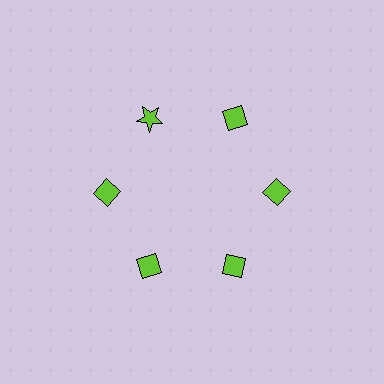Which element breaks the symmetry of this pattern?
The lime star at roughly the 11 o'clock position breaks the symmetry. All other shapes are lime diamonds.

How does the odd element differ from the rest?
It has a different shape: star instead of diamond.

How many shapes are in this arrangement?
There are 6 shapes arranged in a ring pattern.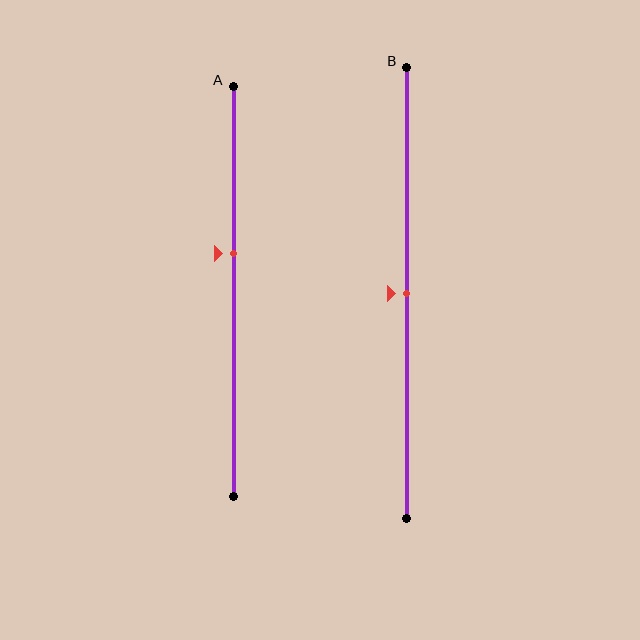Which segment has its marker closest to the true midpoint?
Segment B has its marker closest to the true midpoint.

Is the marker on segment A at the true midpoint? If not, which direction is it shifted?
No, the marker on segment A is shifted upward by about 9% of the segment length.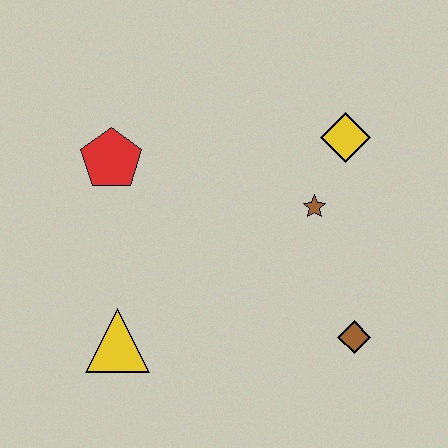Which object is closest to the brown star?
The yellow diamond is closest to the brown star.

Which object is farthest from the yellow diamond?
The yellow triangle is farthest from the yellow diamond.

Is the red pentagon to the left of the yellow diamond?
Yes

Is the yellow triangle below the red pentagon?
Yes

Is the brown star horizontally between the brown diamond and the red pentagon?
Yes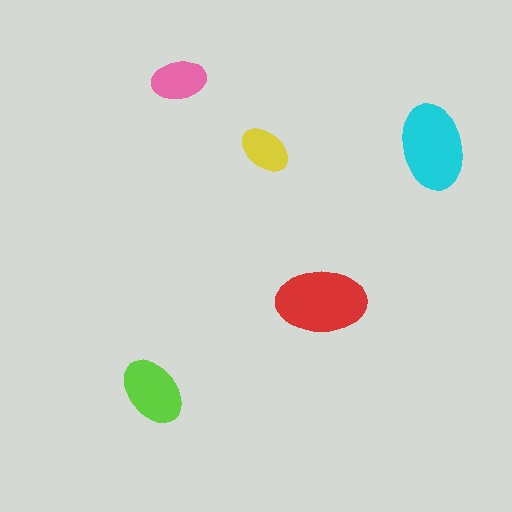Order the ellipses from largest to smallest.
the red one, the cyan one, the lime one, the pink one, the yellow one.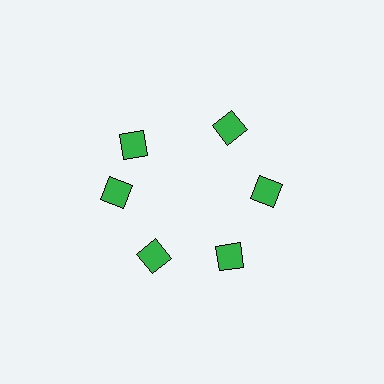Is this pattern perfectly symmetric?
No. The 6 green diamonds are arranged in a ring, but one element near the 11 o'clock position is rotated out of alignment along the ring, breaking the 6-fold rotational symmetry.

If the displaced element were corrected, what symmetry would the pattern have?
It would have 6-fold rotational symmetry — the pattern would map onto itself every 60 degrees.